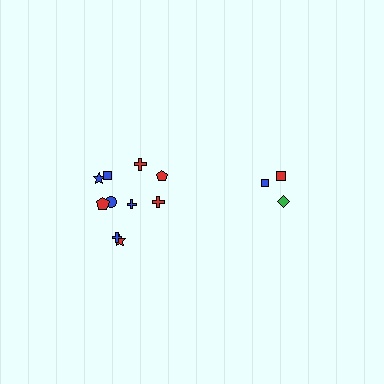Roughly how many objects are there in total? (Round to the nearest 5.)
Roughly 15 objects in total.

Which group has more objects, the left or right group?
The left group.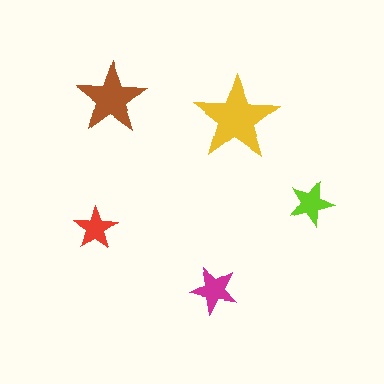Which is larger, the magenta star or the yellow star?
The yellow one.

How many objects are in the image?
There are 5 objects in the image.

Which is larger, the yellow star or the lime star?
The yellow one.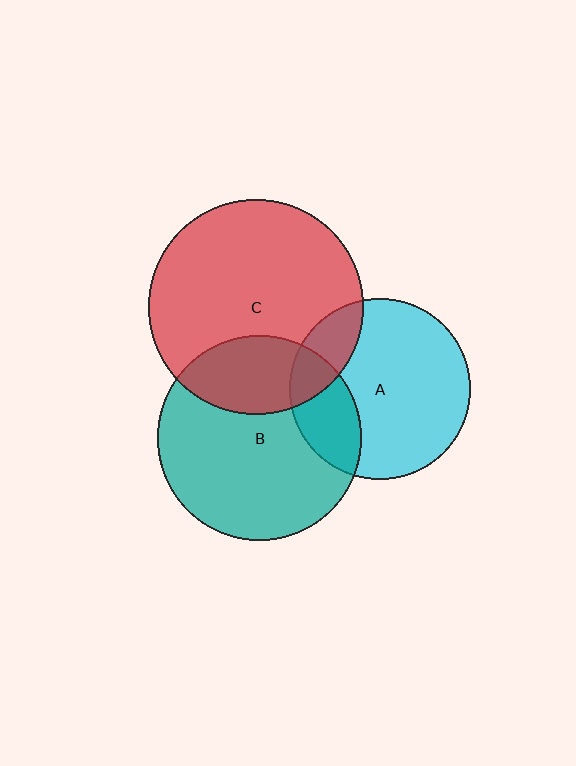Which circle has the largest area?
Circle C (red).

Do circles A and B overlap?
Yes.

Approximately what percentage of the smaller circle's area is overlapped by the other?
Approximately 25%.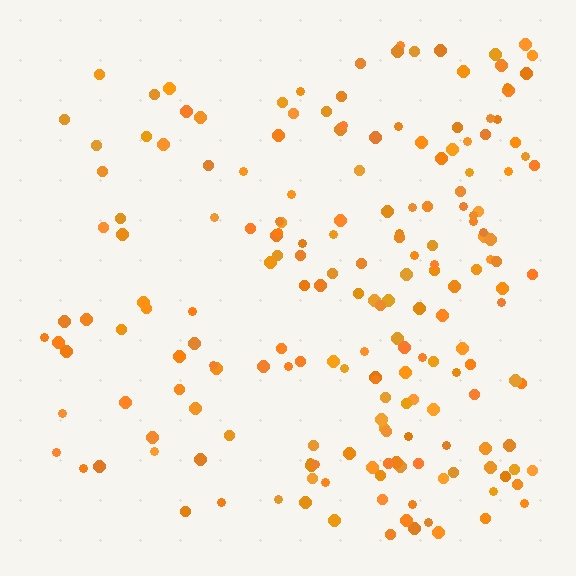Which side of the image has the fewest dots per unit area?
The left.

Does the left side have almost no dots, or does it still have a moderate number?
Still a moderate number, just noticeably fewer than the right.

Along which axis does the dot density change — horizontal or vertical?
Horizontal.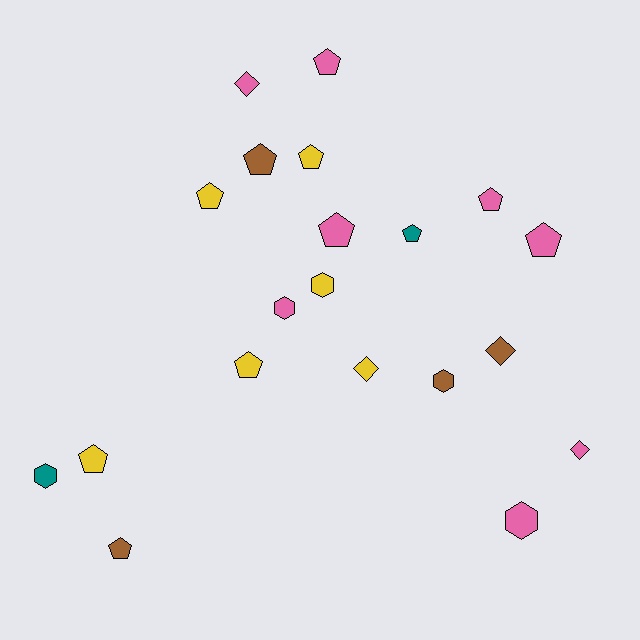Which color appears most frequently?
Pink, with 8 objects.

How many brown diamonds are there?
There is 1 brown diamond.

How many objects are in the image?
There are 20 objects.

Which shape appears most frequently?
Pentagon, with 11 objects.